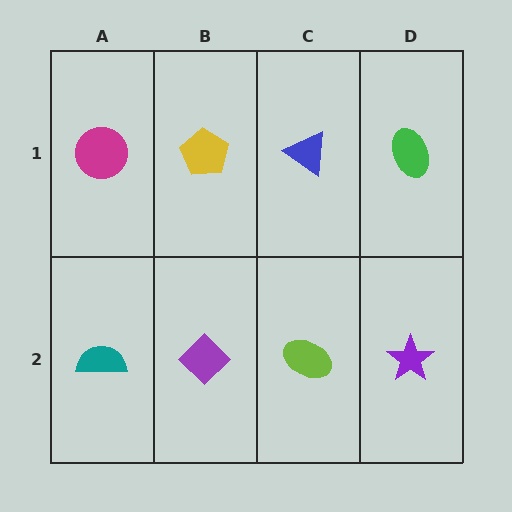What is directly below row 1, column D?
A purple star.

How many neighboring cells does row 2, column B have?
3.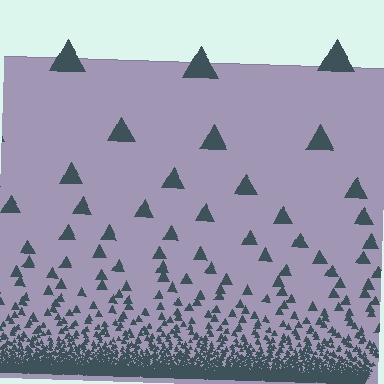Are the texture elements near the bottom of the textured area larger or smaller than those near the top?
Smaller. The gradient is inverted — elements near the bottom are smaller and denser.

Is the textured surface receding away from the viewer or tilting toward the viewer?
The surface appears to tilt toward the viewer. Texture elements get larger and sparser toward the top.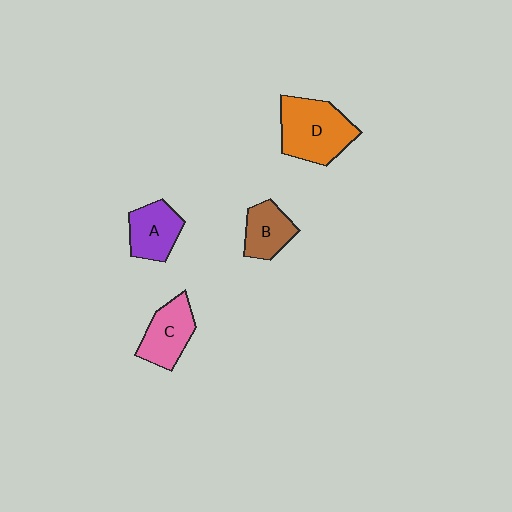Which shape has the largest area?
Shape D (orange).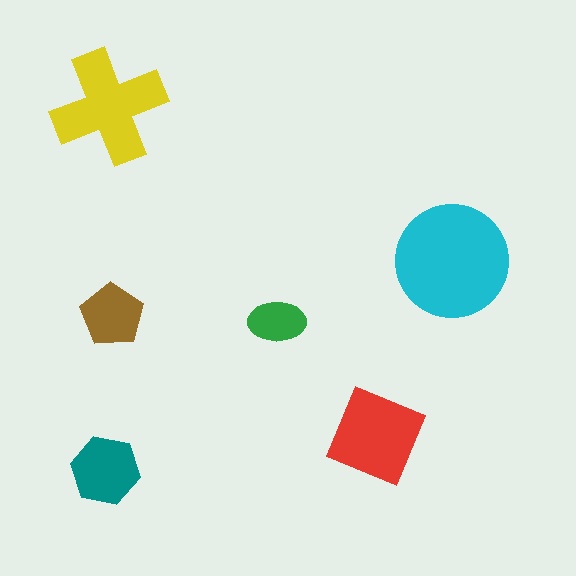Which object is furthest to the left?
The teal hexagon is leftmost.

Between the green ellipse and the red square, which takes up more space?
The red square.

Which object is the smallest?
The green ellipse.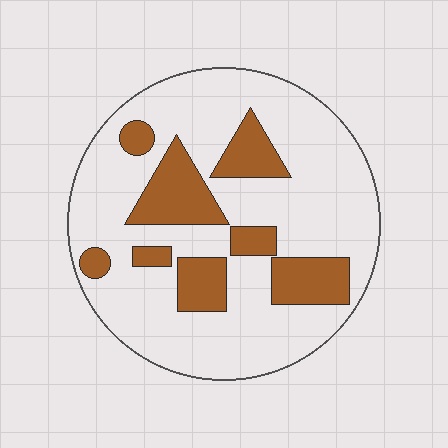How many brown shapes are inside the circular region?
8.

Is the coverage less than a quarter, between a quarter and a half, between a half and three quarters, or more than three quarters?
Less than a quarter.